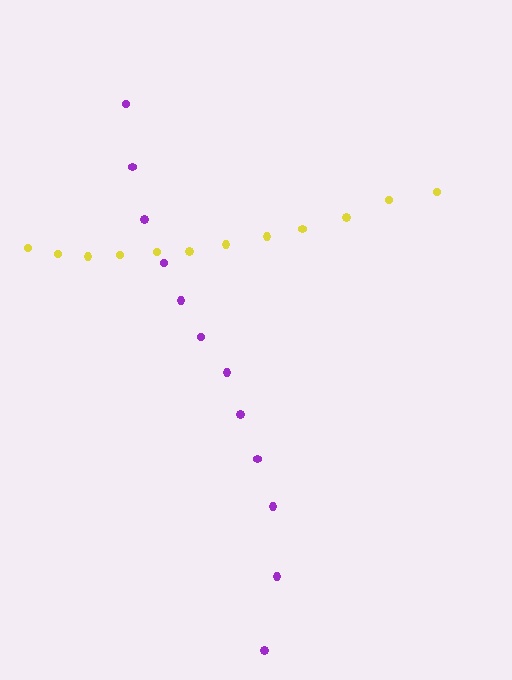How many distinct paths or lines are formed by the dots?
There are 2 distinct paths.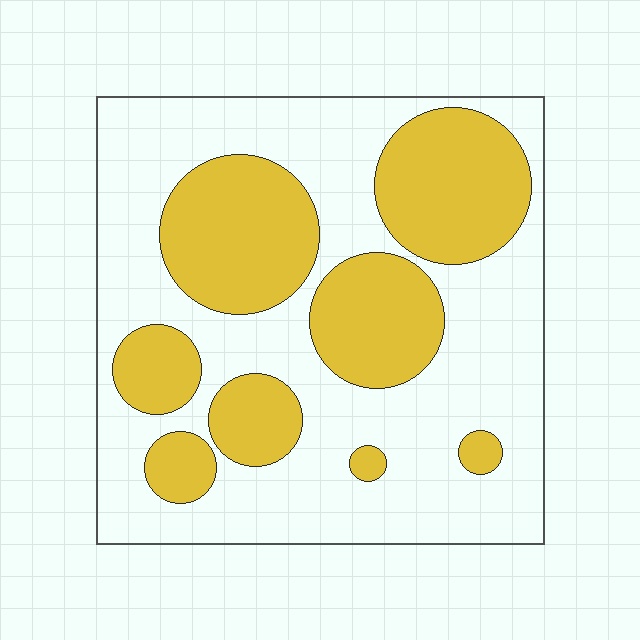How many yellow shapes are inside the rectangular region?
8.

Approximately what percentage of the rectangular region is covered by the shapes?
Approximately 35%.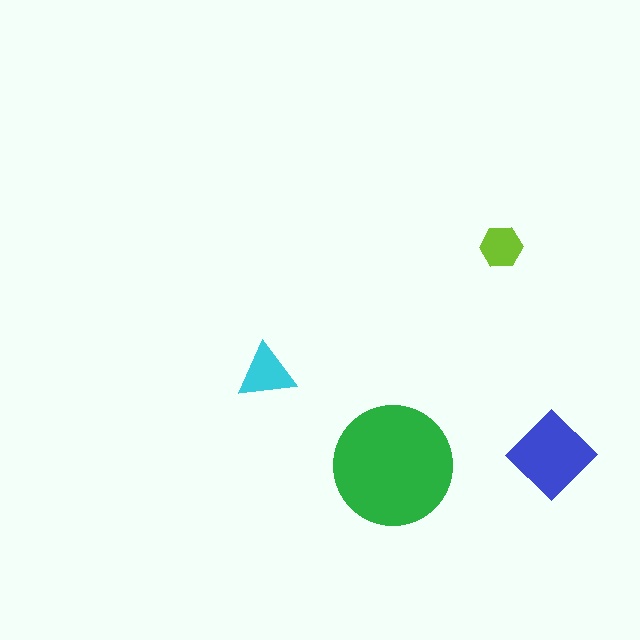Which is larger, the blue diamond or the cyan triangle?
The blue diamond.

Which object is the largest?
The green circle.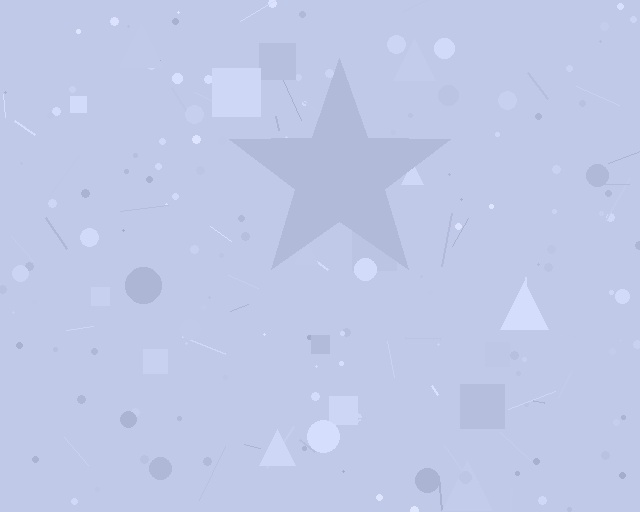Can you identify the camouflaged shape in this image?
The camouflaged shape is a star.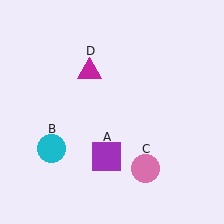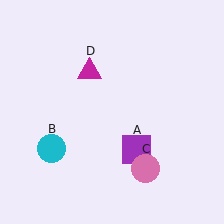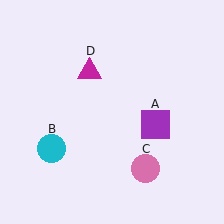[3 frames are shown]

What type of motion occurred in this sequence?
The purple square (object A) rotated counterclockwise around the center of the scene.